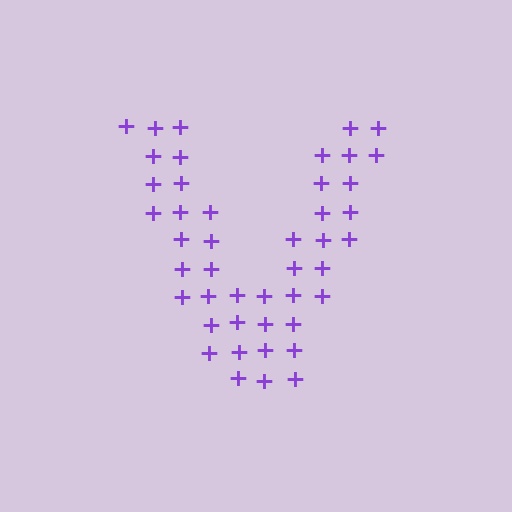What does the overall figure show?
The overall figure shows the letter V.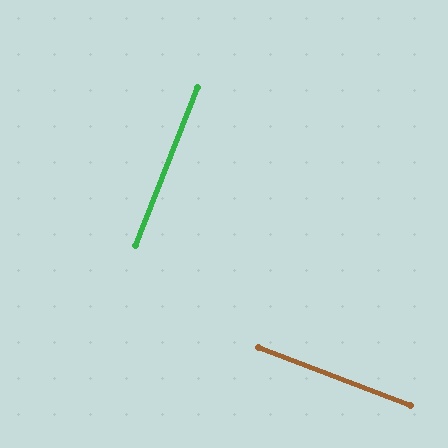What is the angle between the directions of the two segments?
Approximately 90 degrees.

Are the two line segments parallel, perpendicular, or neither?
Perpendicular — they meet at approximately 90°.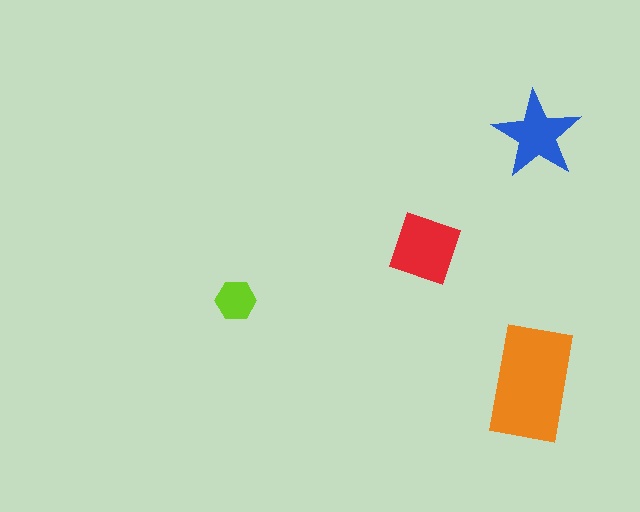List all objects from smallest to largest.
The lime hexagon, the blue star, the red square, the orange rectangle.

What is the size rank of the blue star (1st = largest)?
3rd.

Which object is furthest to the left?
The lime hexagon is leftmost.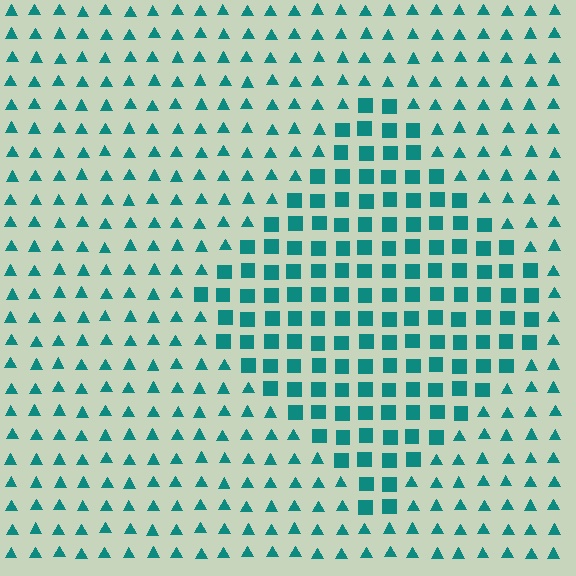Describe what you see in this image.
The image is filled with small teal elements arranged in a uniform grid. A diamond-shaped region contains squares, while the surrounding area contains triangles. The boundary is defined purely by the change in element shape.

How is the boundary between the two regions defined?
The boundary is defined by a change in element shape: squares inside vs. triangles outside. All elements share the same color and spacing.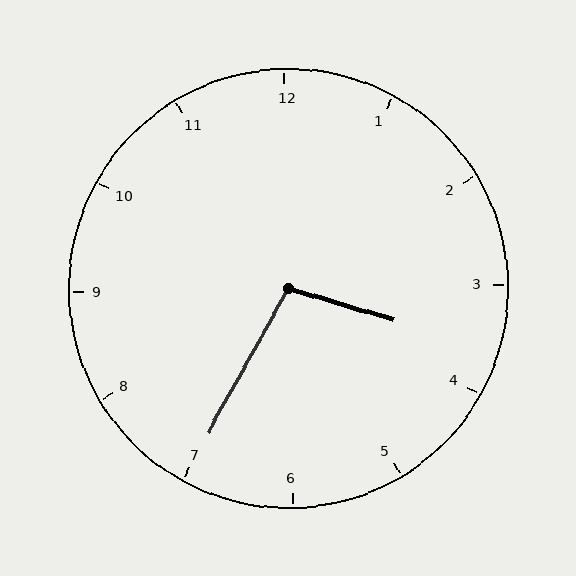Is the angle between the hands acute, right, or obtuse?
It is obtuse.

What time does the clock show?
3:35.